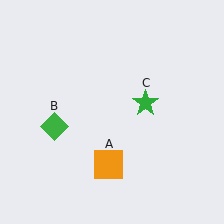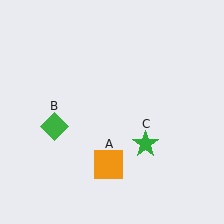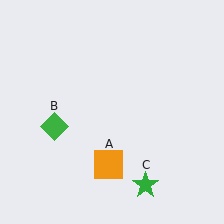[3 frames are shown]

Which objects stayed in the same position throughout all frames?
Orange square (object A) and green diamond (object B) remained stationary.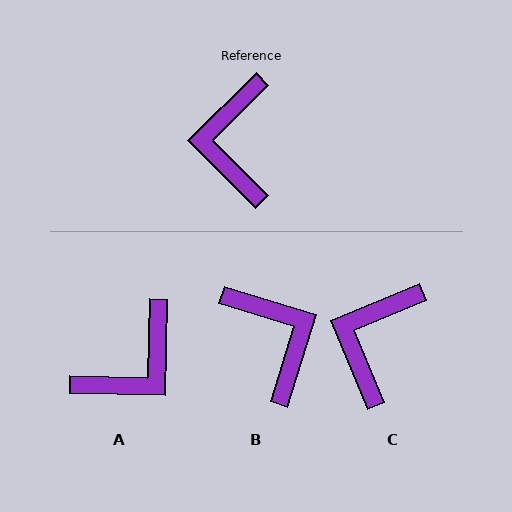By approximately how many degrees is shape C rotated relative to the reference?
Approximately 22 degrees clockwise.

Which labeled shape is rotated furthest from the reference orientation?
B, about 152 degrees away.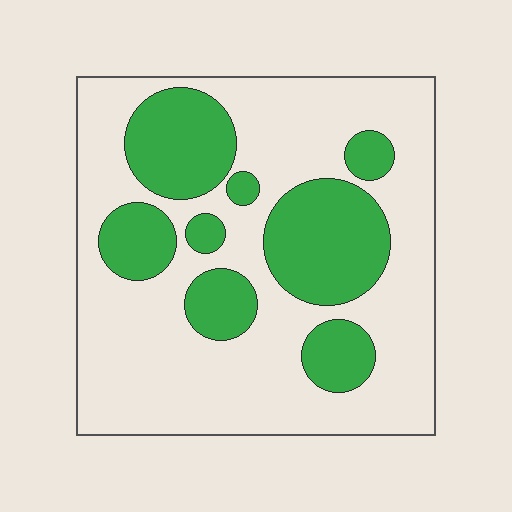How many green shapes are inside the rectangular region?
8.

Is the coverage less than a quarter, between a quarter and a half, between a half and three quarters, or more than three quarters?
Between a quarter and a half.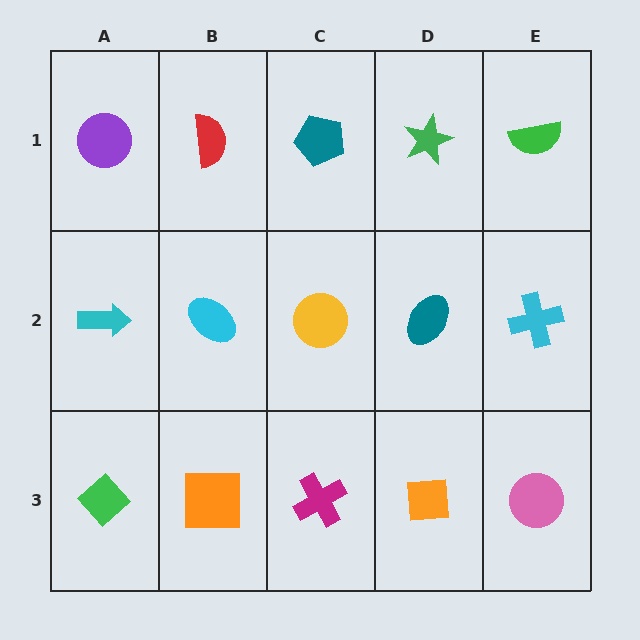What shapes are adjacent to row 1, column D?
A teal ellipse (row 2, column D), a teal pentagon (row 1, column C), a green semicircle (row 1, column E).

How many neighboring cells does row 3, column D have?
3.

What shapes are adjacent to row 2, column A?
A purple circle (row 1, column A), a green diamond (row 3, column A), a cyan ellipse (row 2, column B).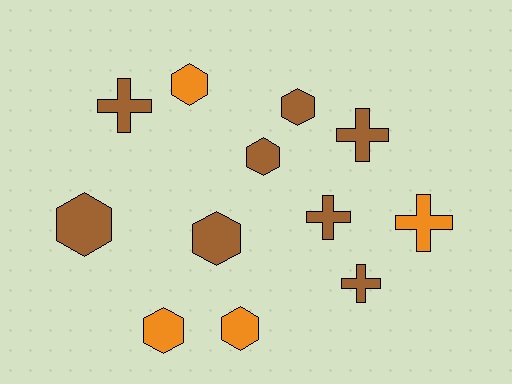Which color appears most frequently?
Brown, with 8 objects.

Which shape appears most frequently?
Hexagon, with 7 objects.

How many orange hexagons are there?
There are 3 orange hexagons.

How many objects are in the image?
There are 12 objects.